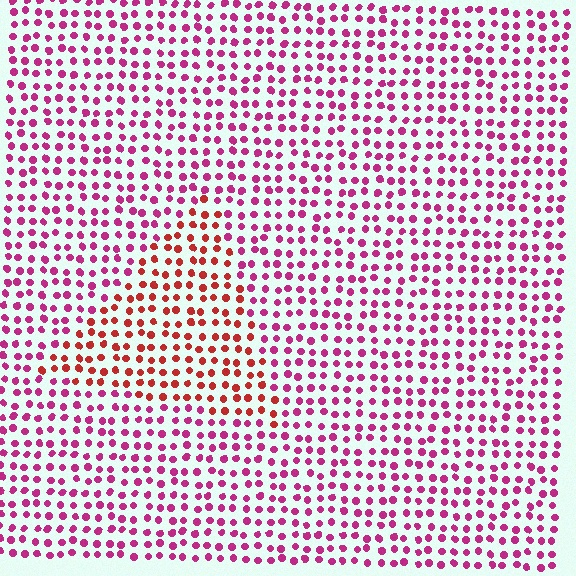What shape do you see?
I see a triangle.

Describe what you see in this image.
The image is filled with small magenta elements in a uniform arrangement. A triangle-shaped region is visible where the elements are tinted to a slightly different hue, forming a subtle color boundary.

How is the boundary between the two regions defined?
The boundary is defined purely by a slight shift in hue (about 37 degrees). Spacing, size, and orientation are identical on both sides.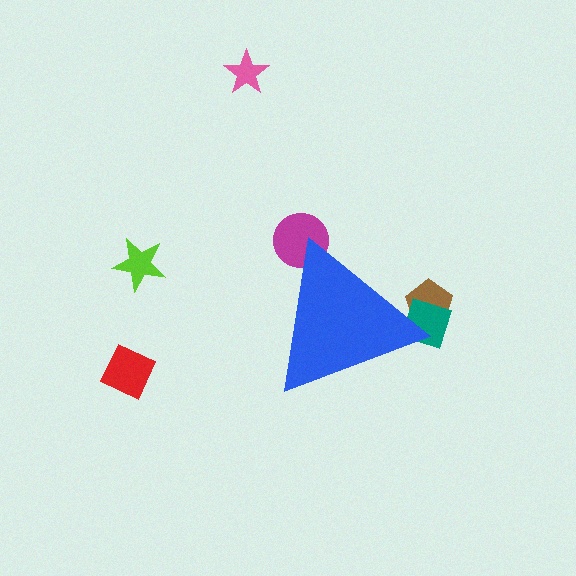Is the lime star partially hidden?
No, the lime star is fully visible.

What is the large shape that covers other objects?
A blue triangle.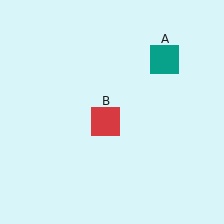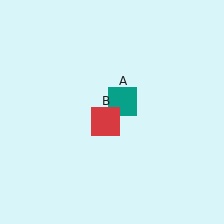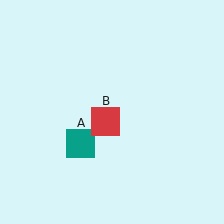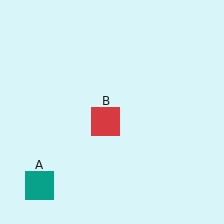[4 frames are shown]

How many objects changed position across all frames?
1 object changed position: teal square (object A).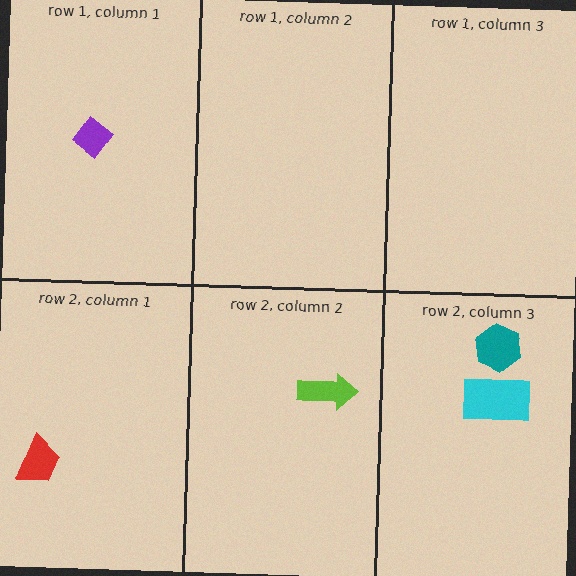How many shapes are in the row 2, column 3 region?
2.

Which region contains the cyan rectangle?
The row 2, column 3 region.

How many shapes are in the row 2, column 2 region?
1.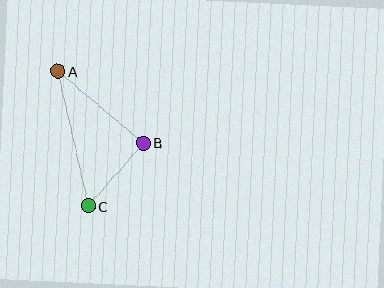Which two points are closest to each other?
Points B and C are closest to each other.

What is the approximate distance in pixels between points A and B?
The distance between A and B is approximately 111 pixels.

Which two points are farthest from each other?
Points A and C are farthest from each other.